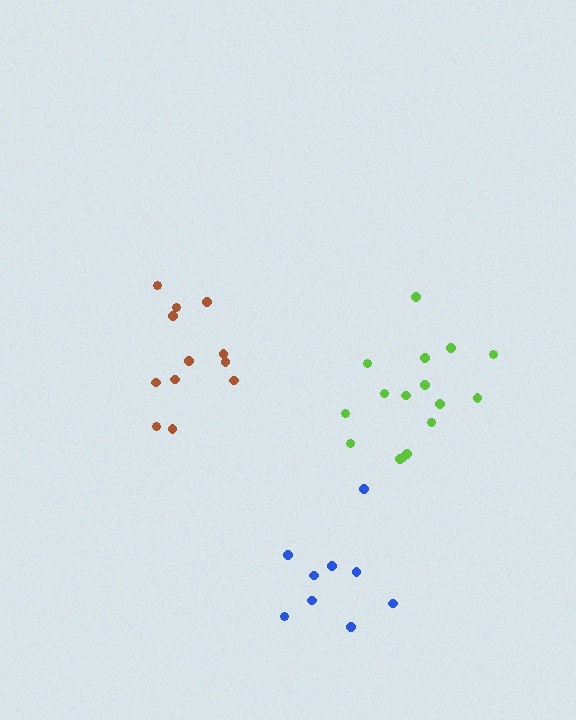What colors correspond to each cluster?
The clusters are colored: lime, brown, blue.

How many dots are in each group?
Group 1: 16 dots, Group 2: 12 dots, Group 3: 10 dots (38 total).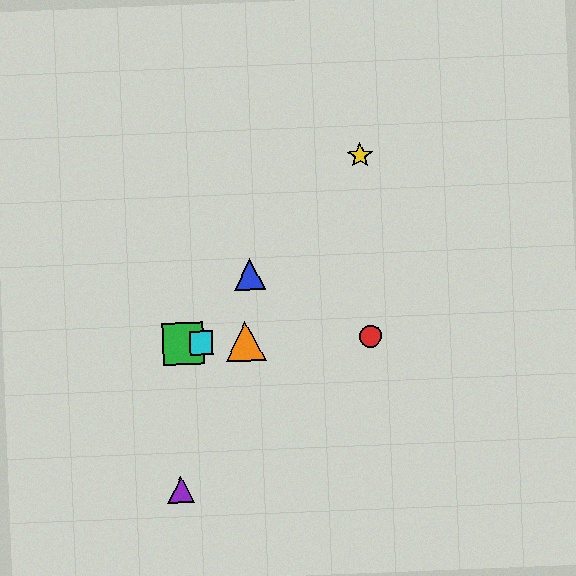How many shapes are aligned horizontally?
4 shapes (the red circle, the green square, the orange triangle, the cyan square) are aligned horizontally.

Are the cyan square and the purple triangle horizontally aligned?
No, the cyan square is at y≈343 and the purple triangle is at y≈490.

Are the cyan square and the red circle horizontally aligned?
Yes, both are at y≈343.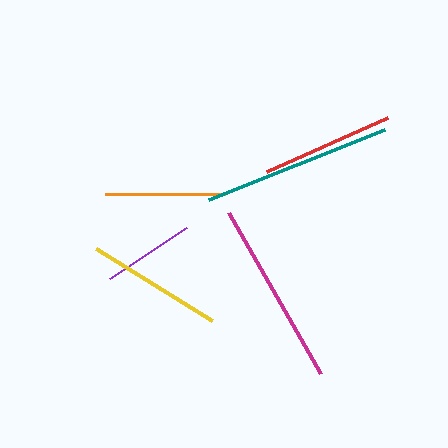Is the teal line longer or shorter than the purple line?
The teal line is longer than the purple line.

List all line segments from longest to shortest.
From longest to shortest: teal, magenta, yellow, red, orange, purple.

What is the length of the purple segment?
The purple segment is approximately 93 pixels long.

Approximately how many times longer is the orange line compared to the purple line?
The orange line is approximately 1.3 times the length of the purple line.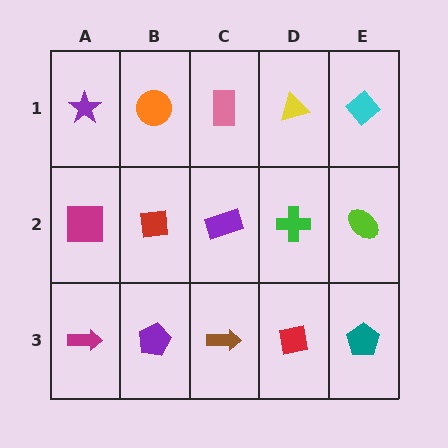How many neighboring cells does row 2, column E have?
3.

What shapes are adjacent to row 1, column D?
A green cross (row 2, column D), a pink rectangle (row 1, column C), a cyan diamond (row 1, column E).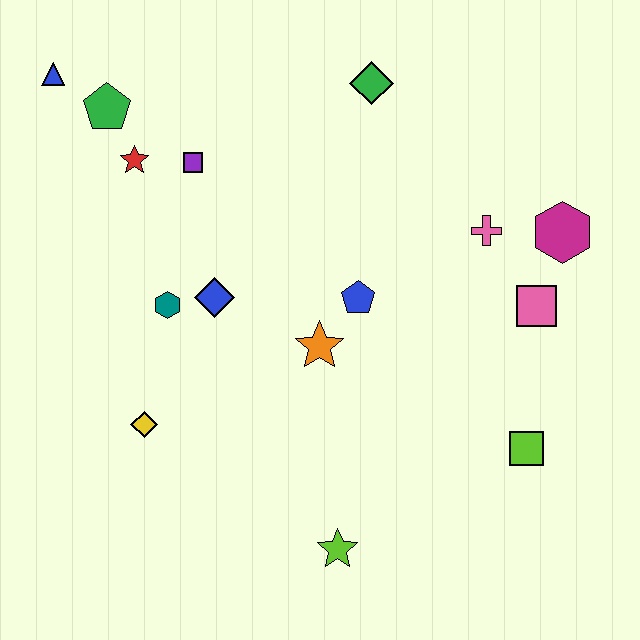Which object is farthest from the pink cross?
The blue triangle is farthest from the pink cross.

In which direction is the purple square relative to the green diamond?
The purple square is to the left of the green diamond.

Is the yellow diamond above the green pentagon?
No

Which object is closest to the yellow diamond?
The teal hexagon is closest to the yellow diamond.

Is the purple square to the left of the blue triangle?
No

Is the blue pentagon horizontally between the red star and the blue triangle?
No